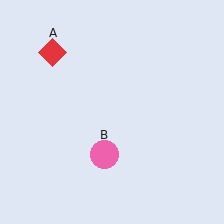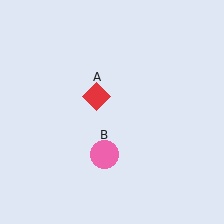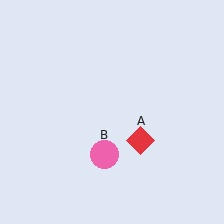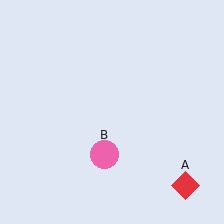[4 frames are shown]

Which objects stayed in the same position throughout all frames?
Pink circle (object B) remained stationary.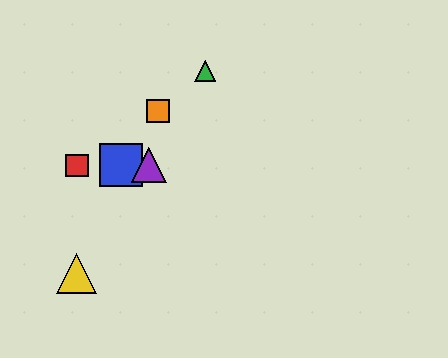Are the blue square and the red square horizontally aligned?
Yes, both are at y≈165.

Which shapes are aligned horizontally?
The red square, the blue square, the purple triangle are aligned horizontally.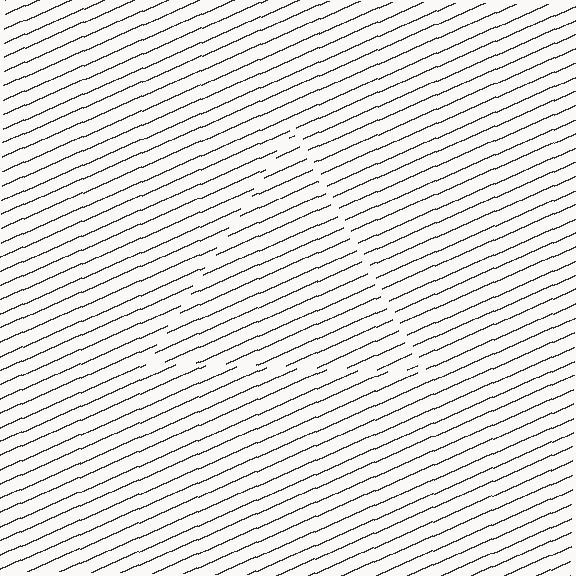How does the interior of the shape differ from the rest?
The interior of the shape contains the same grating, shifted by half a period — the contour is defined by the phase discontinuity where line-ends from the inner and outer gratings abut.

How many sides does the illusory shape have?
3 sides — the line-ends trace a triangle.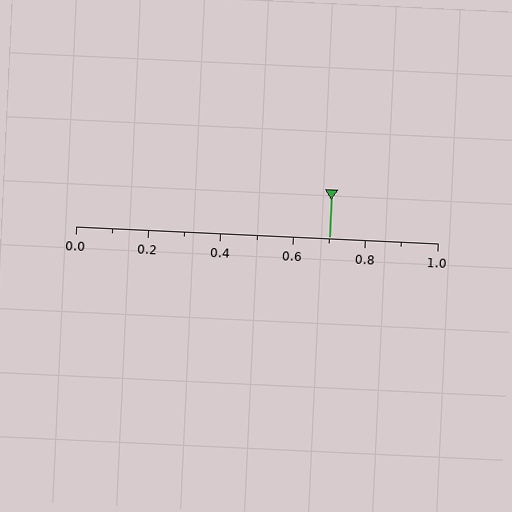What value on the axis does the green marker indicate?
The marker indicates approximately 0.7.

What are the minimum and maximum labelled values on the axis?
The axis runs from 0.0 to 1.0.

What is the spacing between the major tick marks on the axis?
The major ticks are spaced 0.2 apart.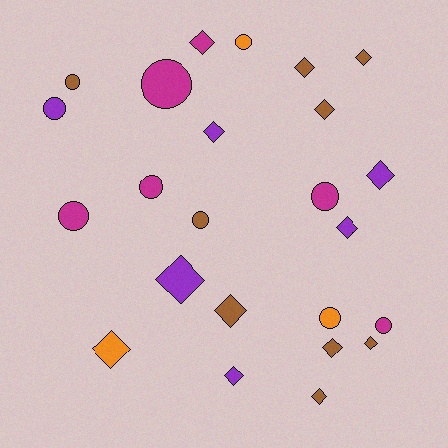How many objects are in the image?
There are 24 objects.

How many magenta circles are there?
There are 5 magenta circles.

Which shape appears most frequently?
Diamond, with 14 objects.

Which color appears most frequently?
Brown, with 9 objects.